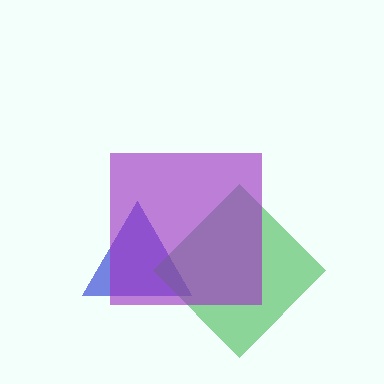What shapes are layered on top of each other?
The layered shapes are: a blue triangle, a green diamond, a purple square.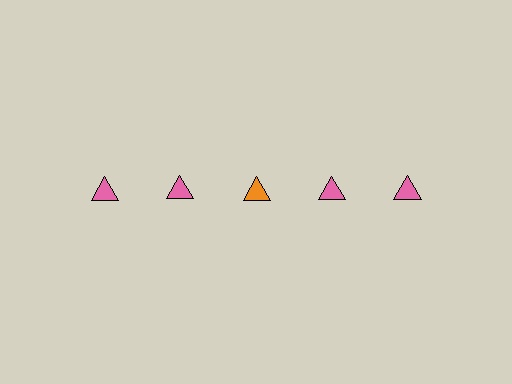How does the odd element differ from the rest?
It has a different color: orange instead of pink.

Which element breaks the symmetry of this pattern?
The orange triangle in the top row, center column breaks the symmetry. All other shapes are pink triangles.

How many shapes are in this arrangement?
There are 5 shapes arranged in a grid pattern.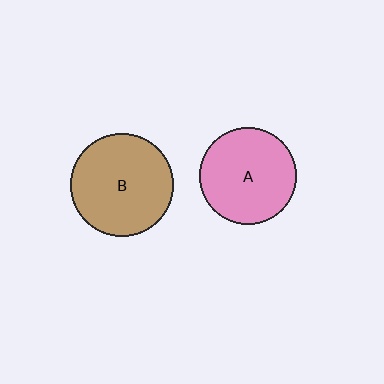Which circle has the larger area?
Circle B (brown).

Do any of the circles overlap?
No, none of the circles overlap.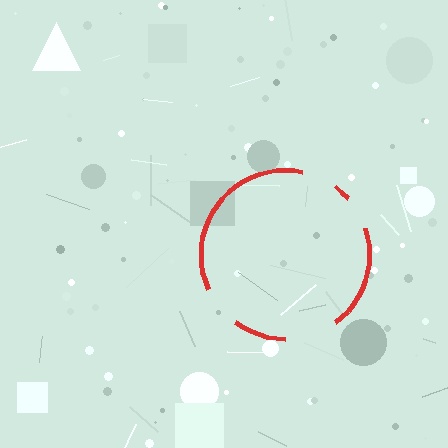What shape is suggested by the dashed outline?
The dashed outline suggests a circle.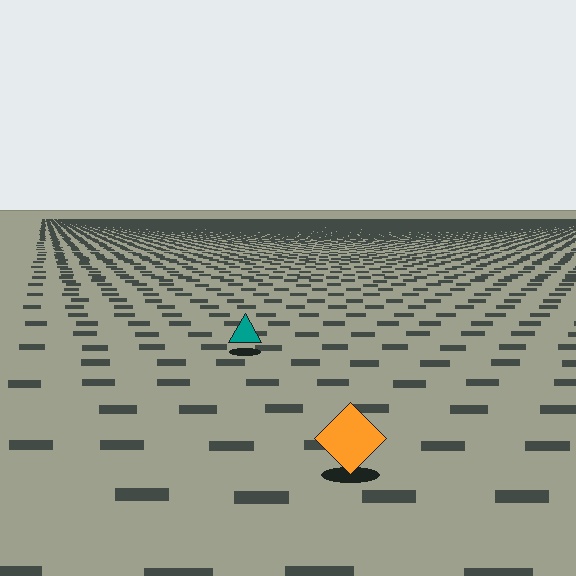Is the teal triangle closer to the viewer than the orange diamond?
No. The orange diamond is closer — you can tell from the texture gradient: the ground texture is coarser near it.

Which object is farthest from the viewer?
The teal triangle is farthest from the viewer. It appears smaller and the ground texture around it is denser.